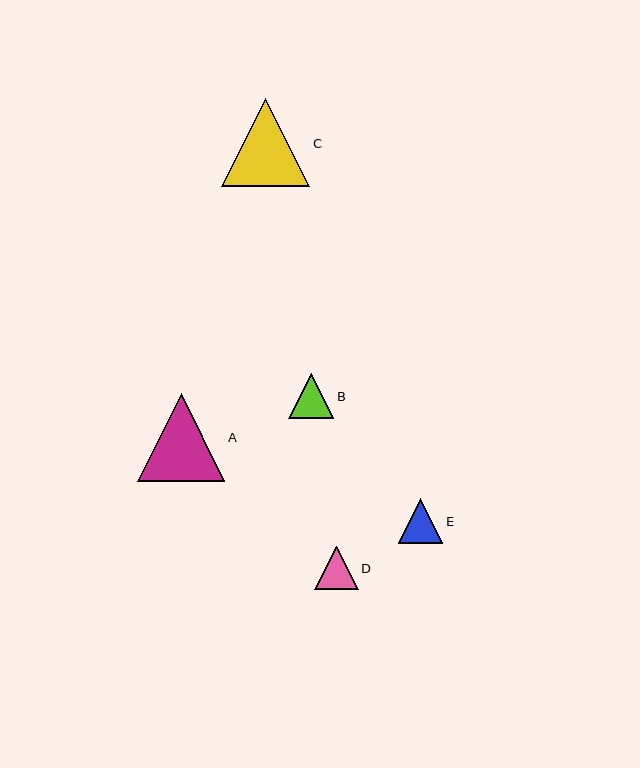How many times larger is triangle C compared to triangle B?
Triangle C is approximately 1.9 times the size of triangle B.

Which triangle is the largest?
Triangle C is the largest with a size of approximately 88 pixels.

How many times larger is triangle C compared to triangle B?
Triangle C is approximately 1.9 times the size of triangle B.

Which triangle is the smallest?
Triangle D is the smallest with a size of approximately 44 pixels.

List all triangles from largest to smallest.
From largest to smallest: C, A, B, E, D.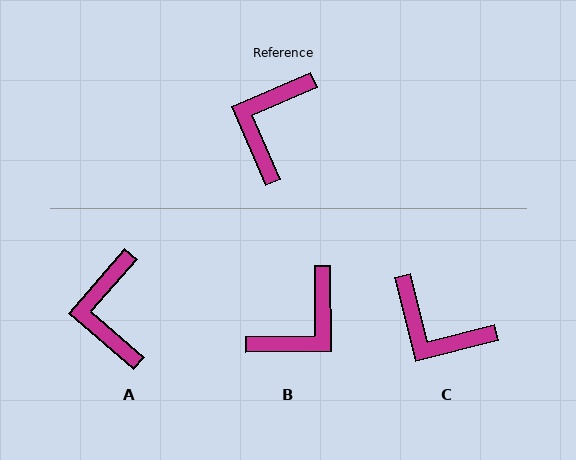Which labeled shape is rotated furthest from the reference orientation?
B, about 157 degrees away.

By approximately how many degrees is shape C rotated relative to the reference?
Approximately 81 degrees counter-clockwise.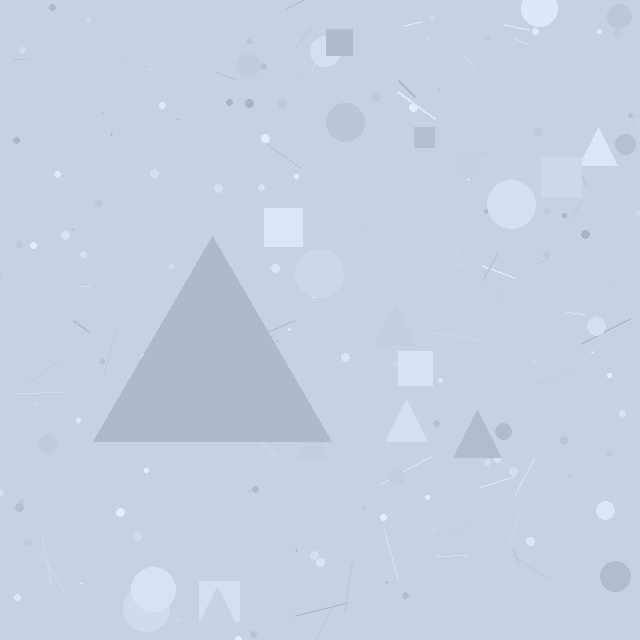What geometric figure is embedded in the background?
A triangle is embedded in the background.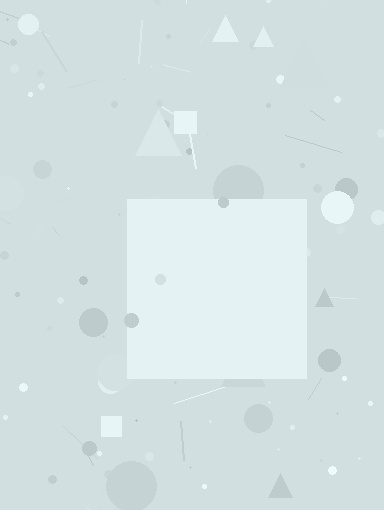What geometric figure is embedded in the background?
A square is embedded in the background.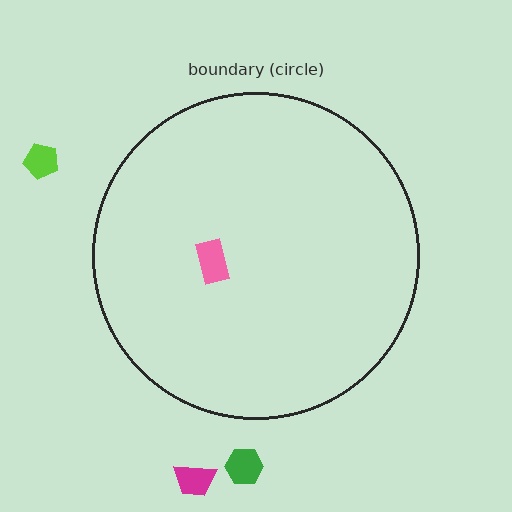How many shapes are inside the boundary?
1 inside, 3 outside.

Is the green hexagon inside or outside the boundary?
Outside.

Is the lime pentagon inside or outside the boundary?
Outside.